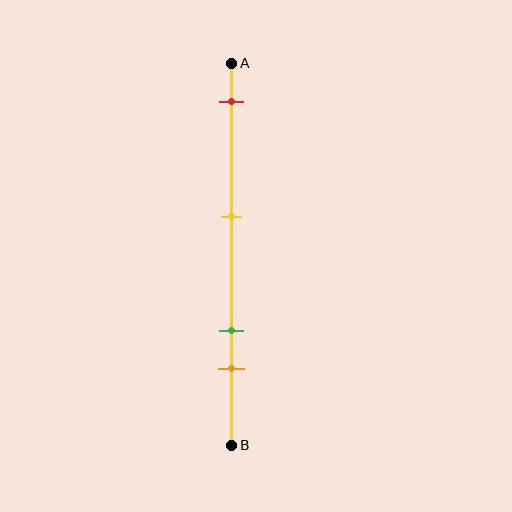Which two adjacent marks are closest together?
The green and orange marks are the closest adjacent pair.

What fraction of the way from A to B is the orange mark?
The orange mark is approximately 80% (0.8) of the way from A to B.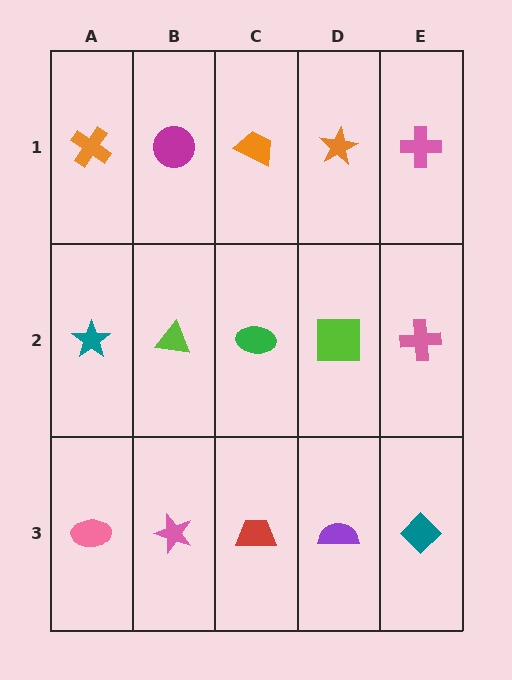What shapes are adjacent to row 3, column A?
A teal star (row 2, column A), a pink star (row 3, column B).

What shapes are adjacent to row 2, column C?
An orange trapezoid (row 1, column C), a red trapezoid (row 3, column C), a lime triangle (row 2, column B), a lime square (row 2, column D).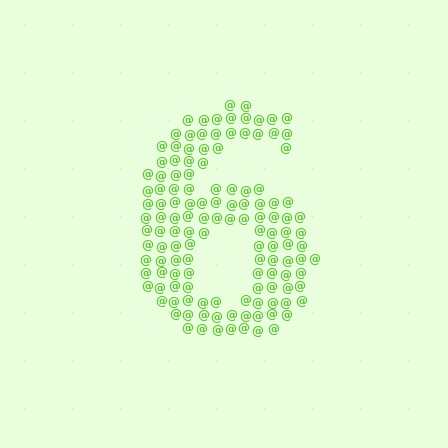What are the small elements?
The small elements are at signs.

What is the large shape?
The large shape is the digit 6.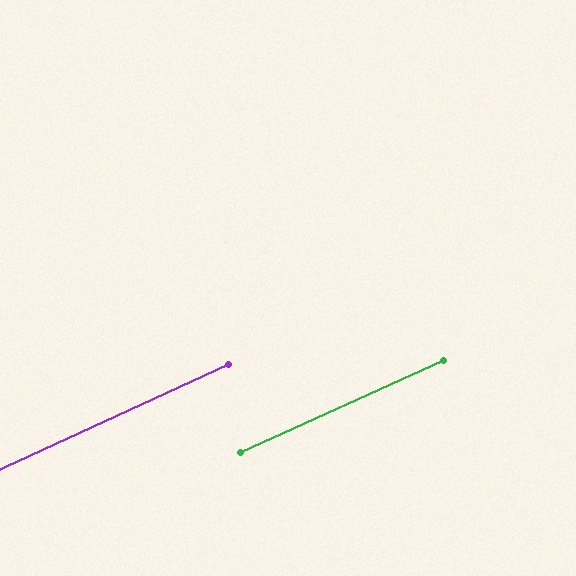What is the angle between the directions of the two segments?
Approximately 0 degrees.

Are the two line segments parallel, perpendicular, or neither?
Parallel — their directions differ by only 0.1°.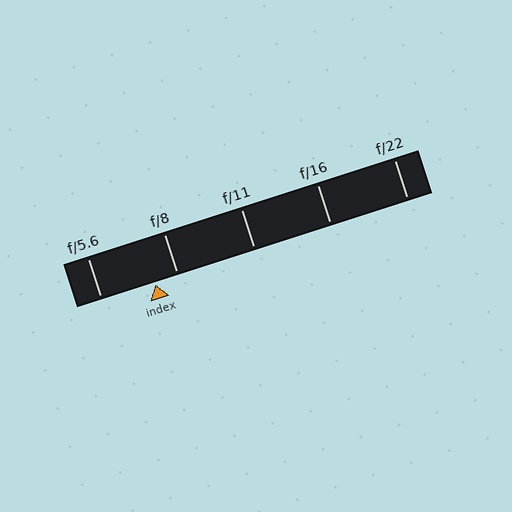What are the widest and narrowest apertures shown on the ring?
The widest aperture shown is f/5.6 and the narrowest is f/22.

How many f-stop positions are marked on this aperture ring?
There are 5 f-stop positions marked.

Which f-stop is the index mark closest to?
The index mark is closest to f/8.